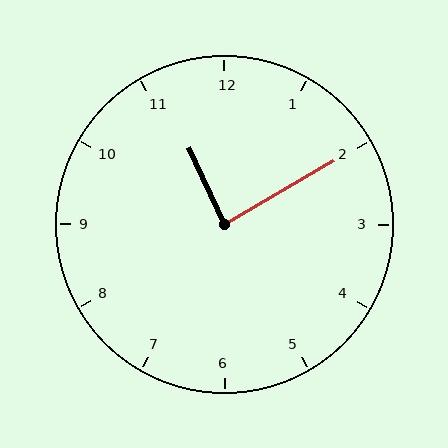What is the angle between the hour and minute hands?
Approximately 85 degrees.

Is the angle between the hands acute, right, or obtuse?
It is right.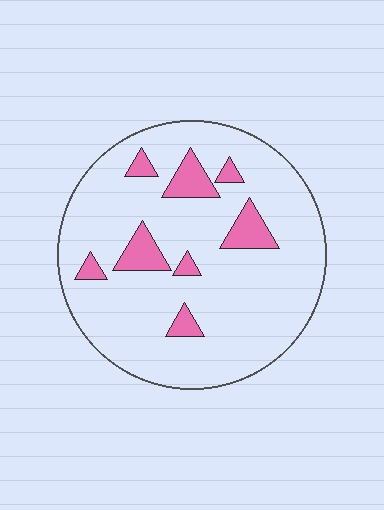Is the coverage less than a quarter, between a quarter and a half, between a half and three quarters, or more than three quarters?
Less than a quarter.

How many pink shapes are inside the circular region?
8.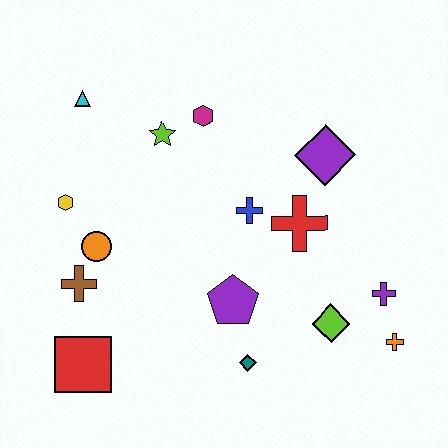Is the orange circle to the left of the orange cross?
Yes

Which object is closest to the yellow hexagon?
The orange circle is closest to the yellow hexagon.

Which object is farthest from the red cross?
The red square is farthest from the red cross.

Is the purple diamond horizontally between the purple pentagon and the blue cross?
No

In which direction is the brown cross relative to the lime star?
The brown cross is below the lime star.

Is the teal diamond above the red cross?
No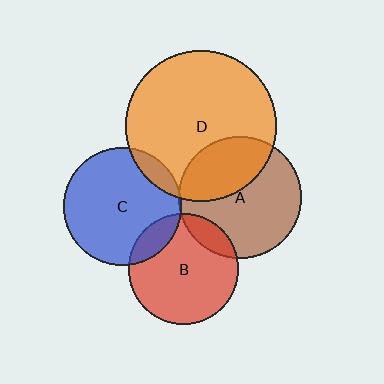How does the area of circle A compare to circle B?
Approximately 1.2 times.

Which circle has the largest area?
Circle D (orange).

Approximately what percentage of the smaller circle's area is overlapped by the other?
Approximately 10%.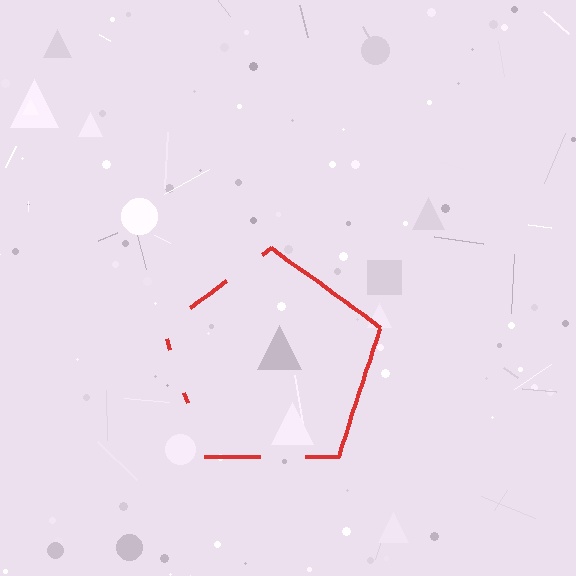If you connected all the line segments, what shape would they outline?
They would outline a pentagon.